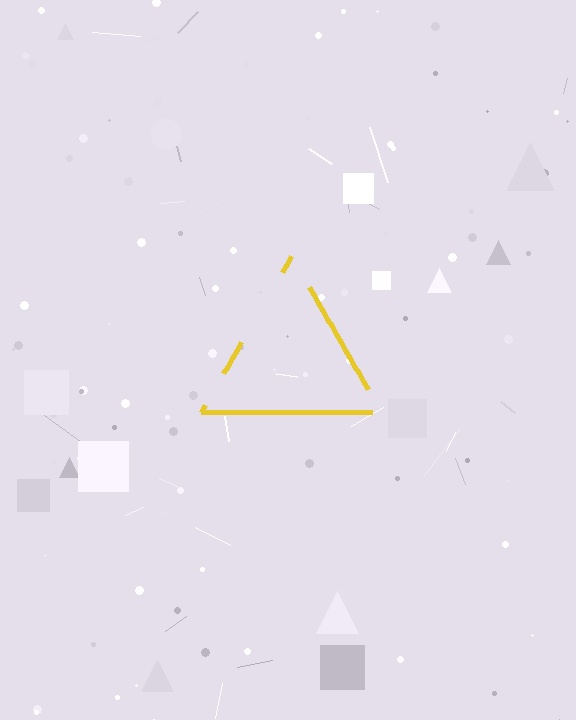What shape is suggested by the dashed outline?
The dashed outline suggests a triangle.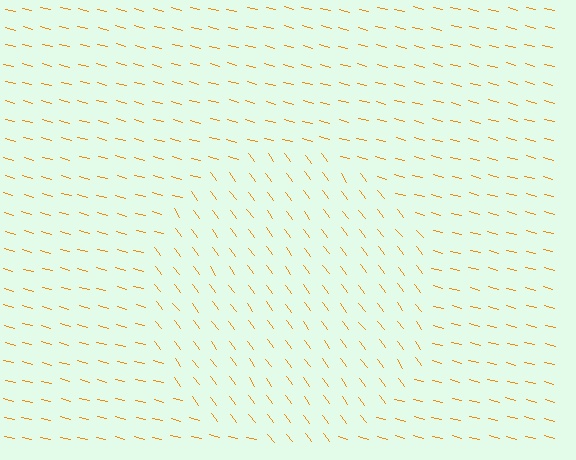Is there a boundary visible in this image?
Yes, there is a texture boundary formed by a change in line orientation.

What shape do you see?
I see a circle.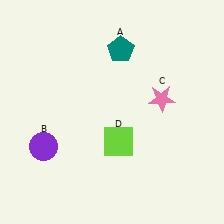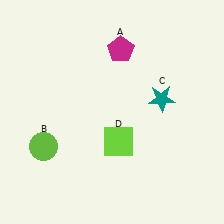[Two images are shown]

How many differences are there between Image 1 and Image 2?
There are 3 differences between the two images.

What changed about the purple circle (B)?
In Image 1, B is purple. In Image 2, it changed to lime.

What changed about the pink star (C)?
In Image 1, C is pink. In Image 2, it changed to teal.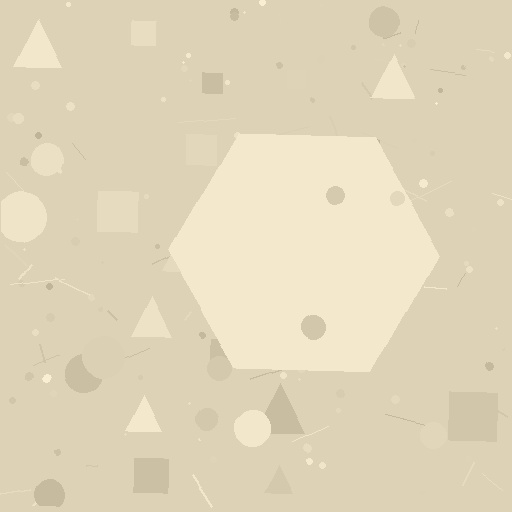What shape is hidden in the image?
A hexagon is hidden in the image.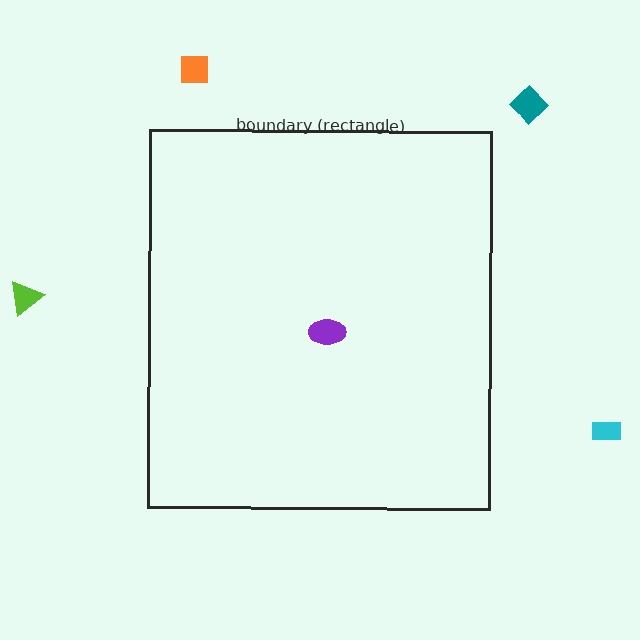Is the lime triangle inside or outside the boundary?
Outside.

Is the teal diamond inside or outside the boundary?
Outside.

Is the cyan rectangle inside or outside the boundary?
Outside.